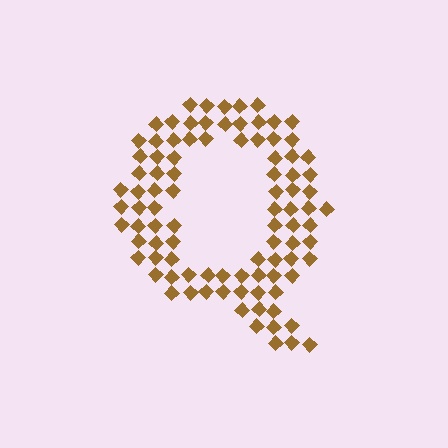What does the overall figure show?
The overall figure shows the letter Q.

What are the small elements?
The small elements are diamonds.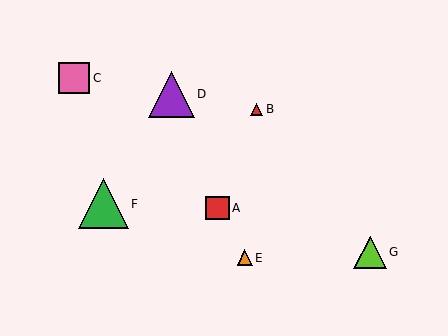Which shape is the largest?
The green triangle (labeled F) is the largest.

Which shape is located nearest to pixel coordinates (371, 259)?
The lime triangle (labeled G) at (370, 252) is nearest to that location.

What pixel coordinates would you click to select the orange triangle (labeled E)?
Click at (245, 258) to select the orange triangle E.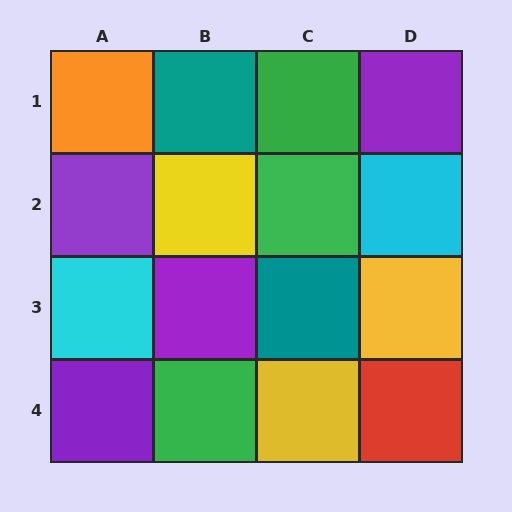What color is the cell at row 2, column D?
Cyan.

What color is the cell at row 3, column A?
Cyan.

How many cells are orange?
1 cell is orange.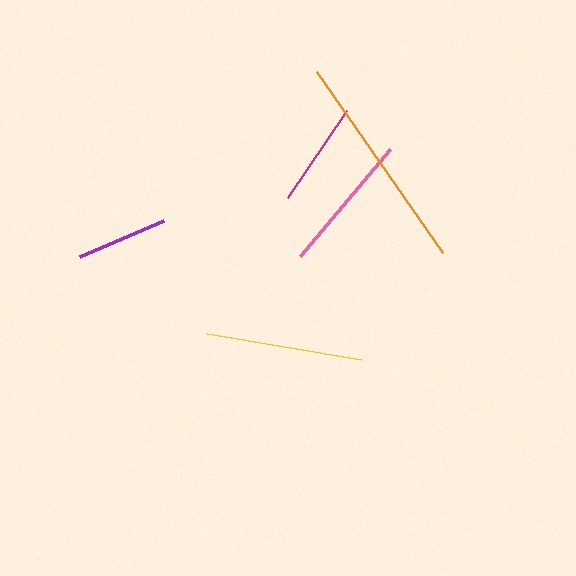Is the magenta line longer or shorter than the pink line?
The pink line is longer than the magenta line.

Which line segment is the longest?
The orange line is the longest at approximately 220 pixels.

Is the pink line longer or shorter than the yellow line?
The yellow line is longer than the pink line.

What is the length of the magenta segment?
The magenta segment is approximately 105 pixels long.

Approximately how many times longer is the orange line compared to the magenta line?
The orange line is approximately 2.1 times the length of the magenta line.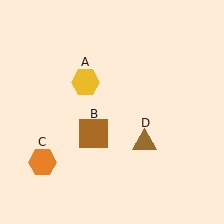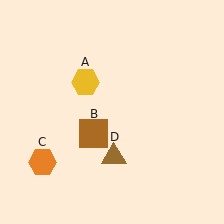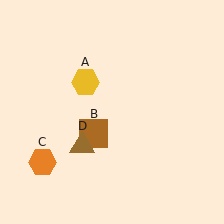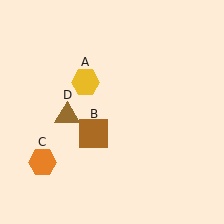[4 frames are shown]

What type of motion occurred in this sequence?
The brown triangle (object D) rotated clockwise around the center of the scene.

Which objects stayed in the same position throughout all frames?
Yellow hexagon (object A) and brown square (object B) and orange hexagon (object C) remained stationary.